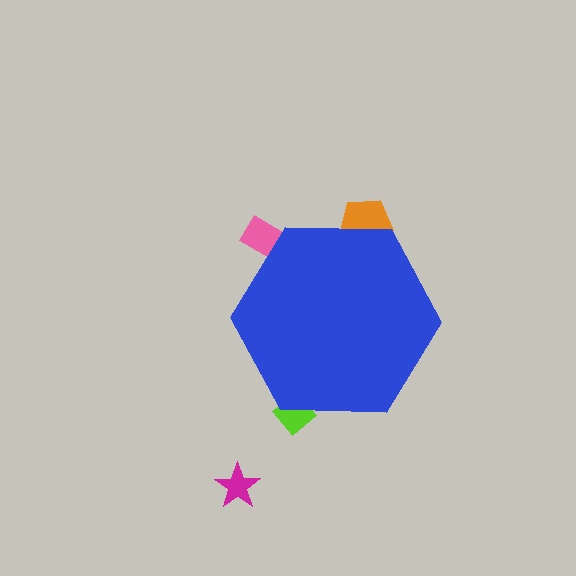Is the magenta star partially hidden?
No, the magenta star is fully visible.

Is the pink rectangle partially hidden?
Yes, the pink rectangle is partially hidden behind the blue hexagon.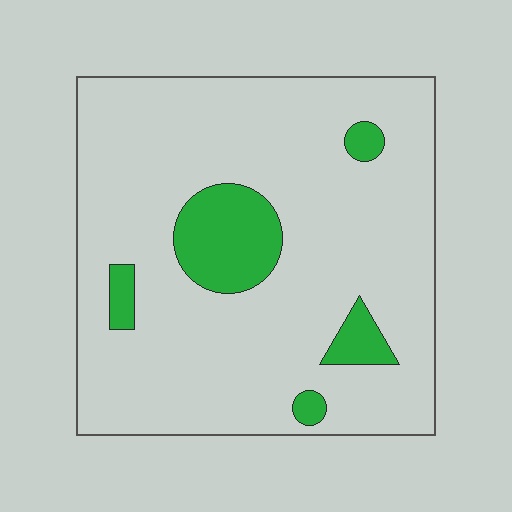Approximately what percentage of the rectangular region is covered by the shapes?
Approximately 15%.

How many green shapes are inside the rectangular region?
5.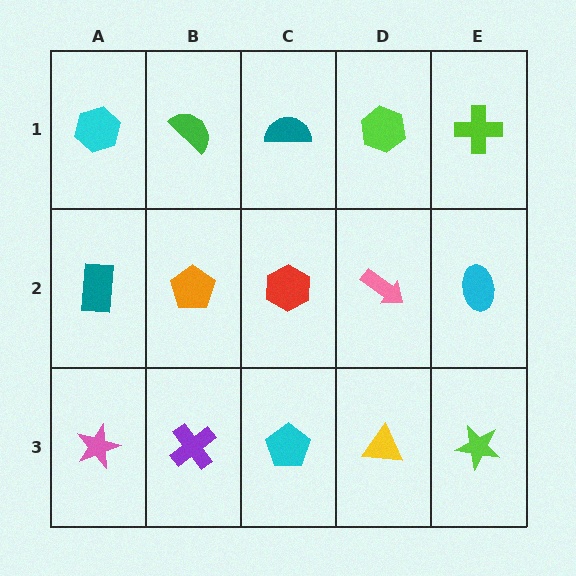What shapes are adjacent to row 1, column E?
A cyan ellipse (row 2, column E), a lime hexagon (row 1, column D).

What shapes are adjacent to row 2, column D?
A lime hexagon (row 1, column D), a yellow triangle (row 3, column D), a red hexagon (row 2, column C), a cyan ellipse (row 2, column E).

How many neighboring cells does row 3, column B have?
3.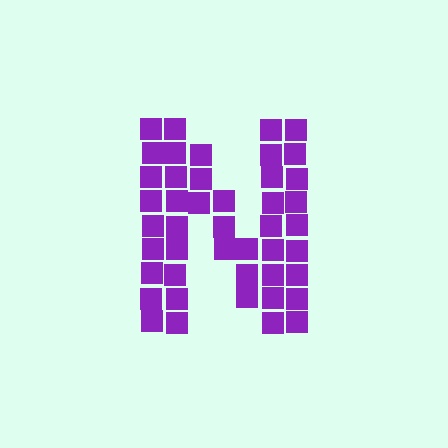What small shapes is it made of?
It is made of small squares.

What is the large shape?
The large shape is the letter N.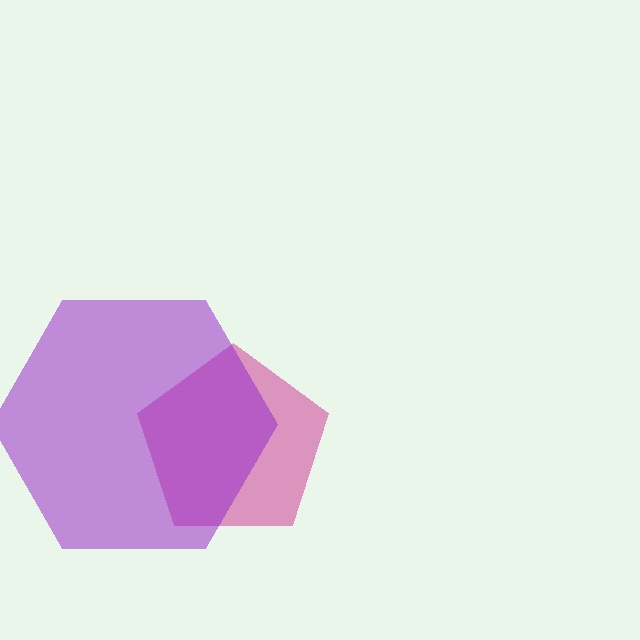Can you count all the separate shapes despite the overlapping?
Yes, there are 2 separate shapes.